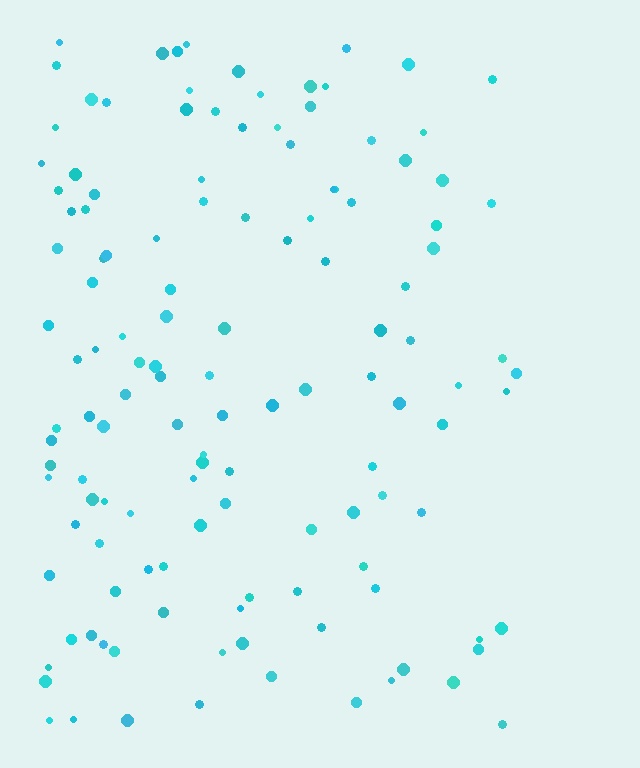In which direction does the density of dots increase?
From right to left, with the left side densest.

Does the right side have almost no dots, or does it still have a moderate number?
Still a moderate number, just noticeably fewer than the left.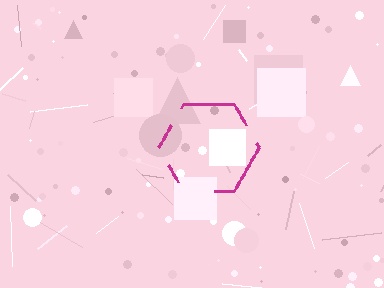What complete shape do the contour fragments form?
The contour fragments form a hexagon.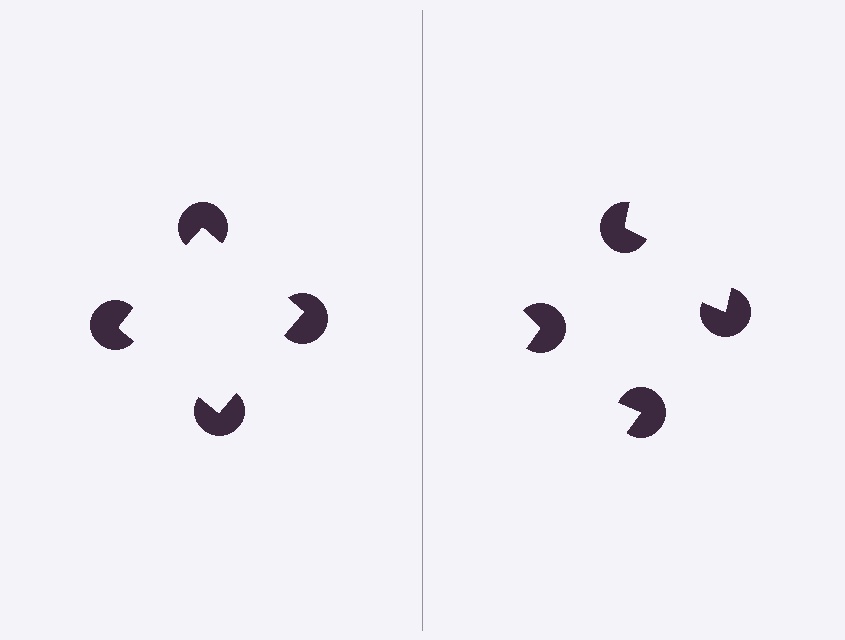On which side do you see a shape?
An illusory square appears on the left side. On the right side the wedge cuts are rotated, so no coherent shape forms.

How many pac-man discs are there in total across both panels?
8 — 4 on each side.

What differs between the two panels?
The pac-man discs are positioned identically on both sides; only the wedge orientations differ. On the left they align to a square; on the right they are misaligned.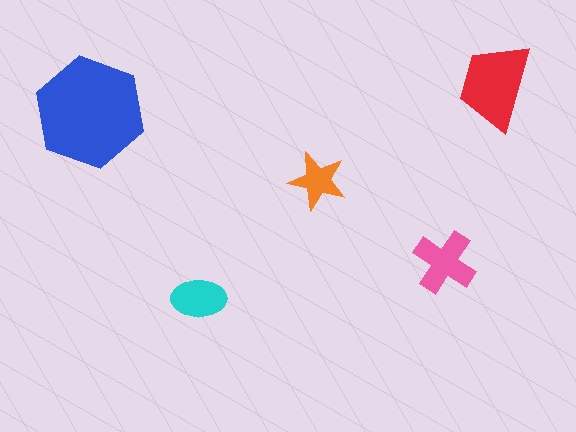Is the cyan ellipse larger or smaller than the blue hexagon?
Smaller.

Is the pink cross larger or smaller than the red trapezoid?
Smaller.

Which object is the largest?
The blue hexagon.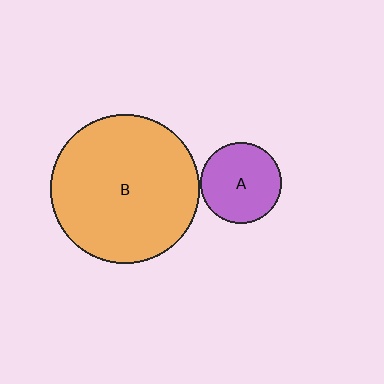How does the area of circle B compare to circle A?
Approximately 3.4 times.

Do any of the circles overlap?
No, none of the circles overlap.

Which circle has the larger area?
Circle B (orange).